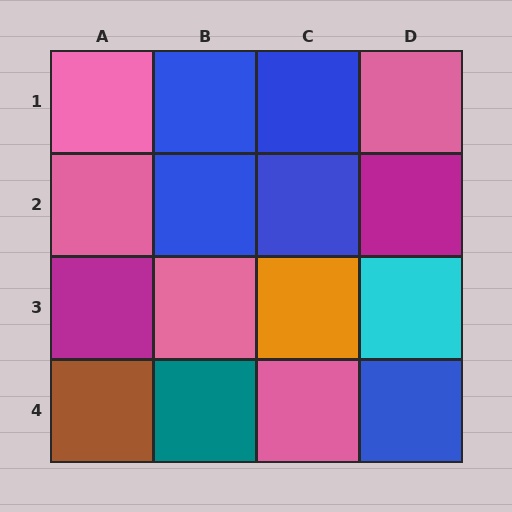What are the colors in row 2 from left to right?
Pink, blue, blue, magenta.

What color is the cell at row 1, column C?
Blue.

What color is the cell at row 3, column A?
Magenta.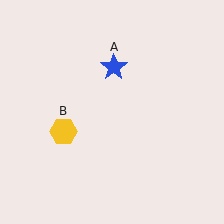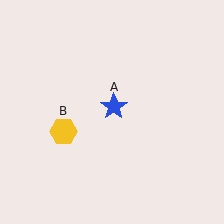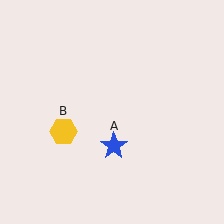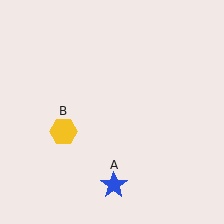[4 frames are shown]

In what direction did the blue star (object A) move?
The blue star (object A) moved down.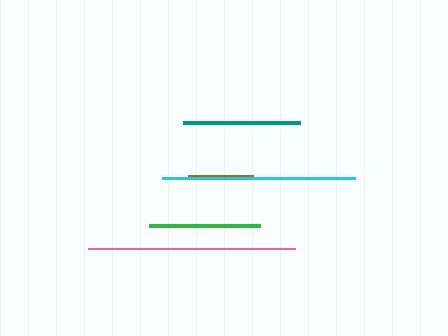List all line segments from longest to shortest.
From longest to shortest: pink, cyan, teal, green, brown.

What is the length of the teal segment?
The teal segment is approximately 116 pixels long.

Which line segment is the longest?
The pink line is the longest at approximately 207 pixels.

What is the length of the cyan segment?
The cyan segment is approximately 193 pixels long.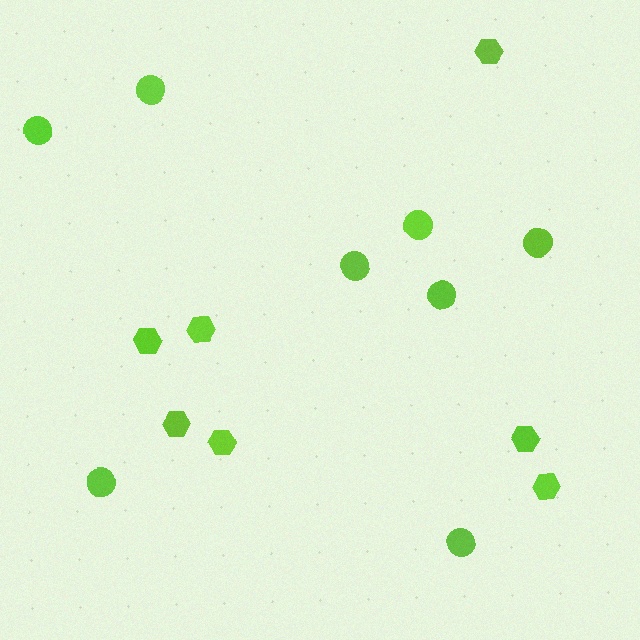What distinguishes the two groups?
There are 2 groups: one group of circles (8) and one group of hexagons (7).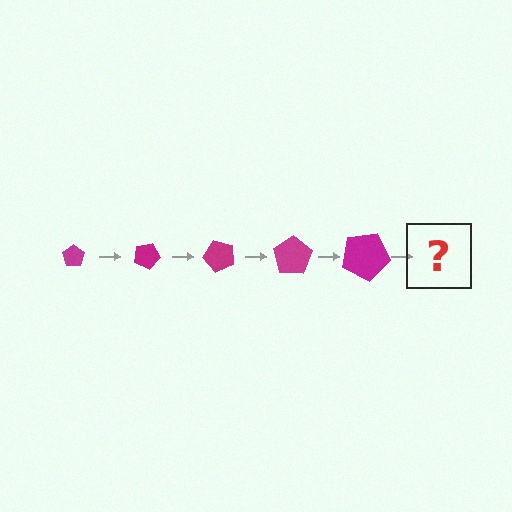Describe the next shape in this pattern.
It should be a pentagon, larger than the previous one and rotated 125 degrees from the start.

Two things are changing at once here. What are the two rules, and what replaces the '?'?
The two rules are that the pentagon grows larger each step and it rotates 25 degrees each step. The '?' should be a pentagon, larger than the previous one and rotated 125 degrees from the start.